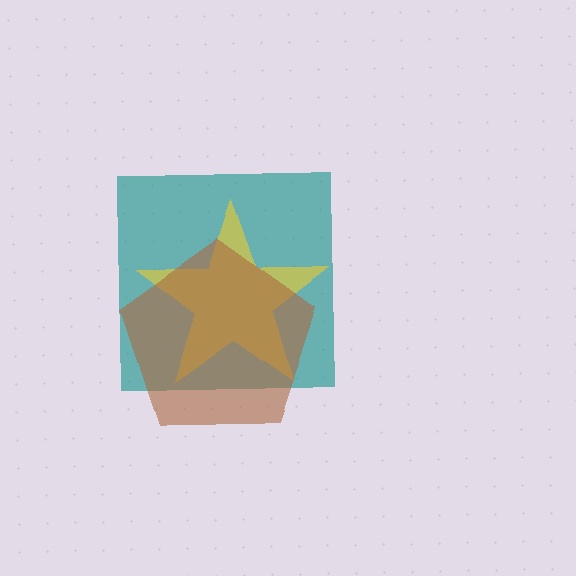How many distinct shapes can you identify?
There are 3 distinct shapes: a teal square, a yellow star, a brown pentagon.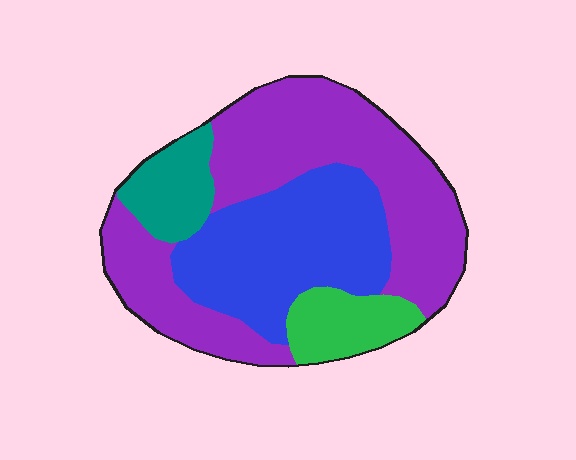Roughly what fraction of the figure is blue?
Blue takes up about one third (1/3) of the figure.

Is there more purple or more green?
Purple.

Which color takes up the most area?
Purple, at roughly 50%.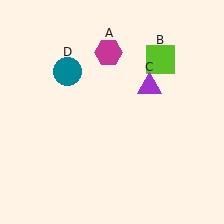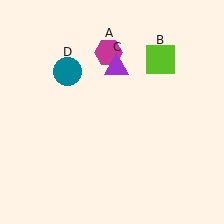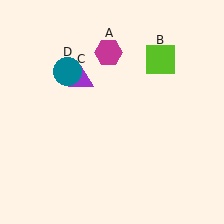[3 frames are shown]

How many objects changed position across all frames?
1 object changed position: purple triangle (object C).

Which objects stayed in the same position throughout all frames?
Magenta hexagon (object A) and lime square (object B) and teal circle (object D) remained stationary.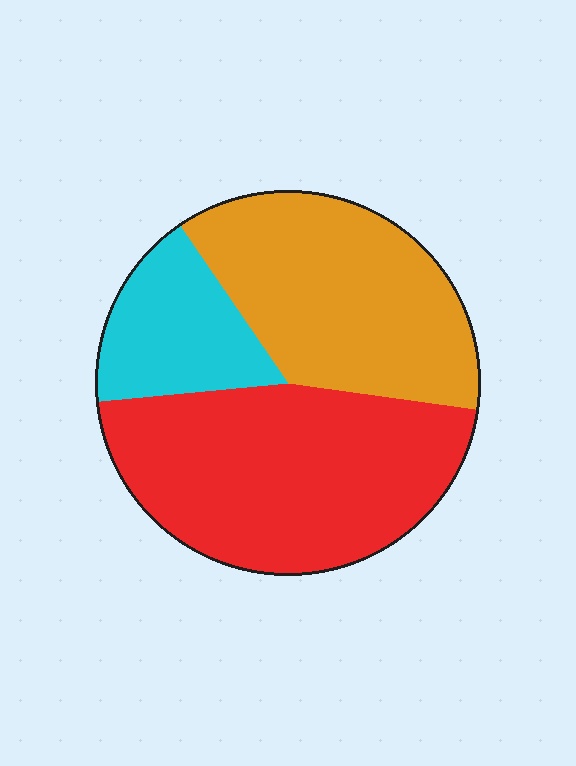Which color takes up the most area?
Red, at roughly 45%.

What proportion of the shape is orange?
Orange covers 37% of the shape.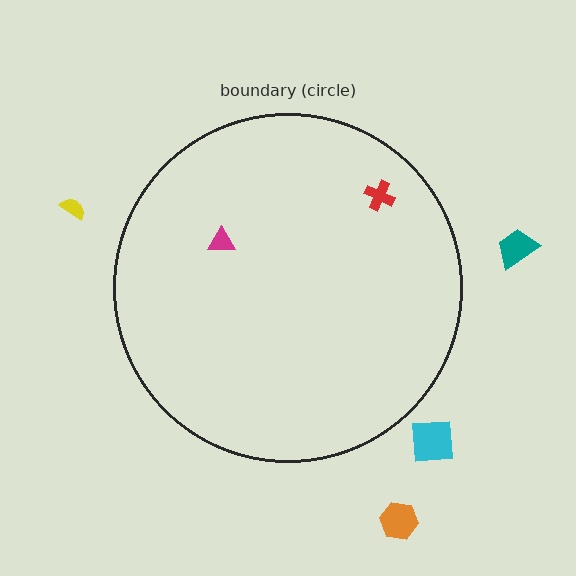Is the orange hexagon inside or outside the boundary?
Outside.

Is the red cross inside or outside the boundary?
Inside.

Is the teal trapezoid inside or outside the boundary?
Outside.